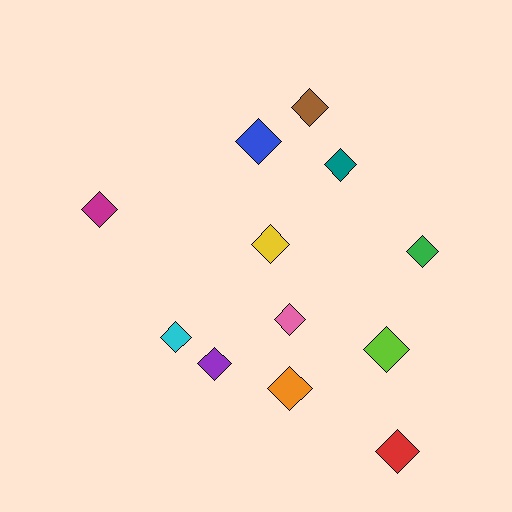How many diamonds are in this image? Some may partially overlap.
There are 12 diamonds.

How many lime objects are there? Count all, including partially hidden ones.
There is 1 lime object.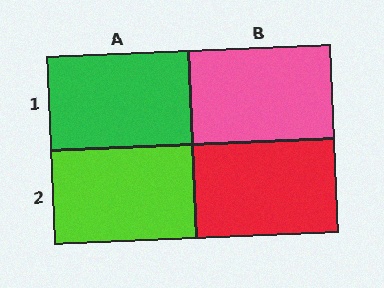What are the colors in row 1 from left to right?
Green, pink.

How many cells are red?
1 cell is red.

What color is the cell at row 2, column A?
Lime.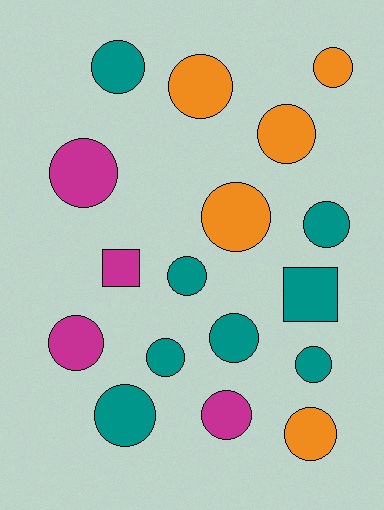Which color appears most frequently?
Teal, with 8 objects.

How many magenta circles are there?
There are 3 magenta circles.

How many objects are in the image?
There are 17 objects.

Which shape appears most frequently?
Circle, with 15 objects.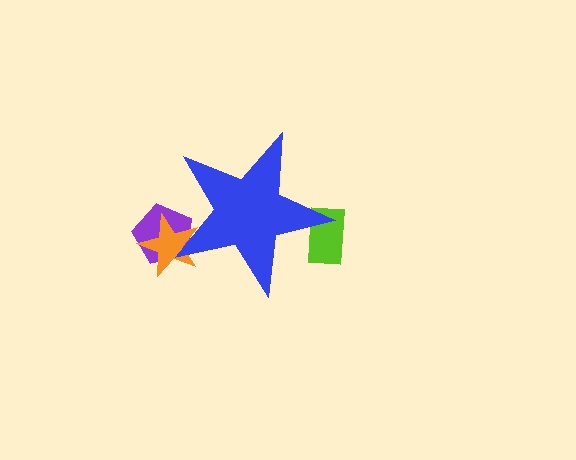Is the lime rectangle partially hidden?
Yes, the lime rectangle is partially hidden behind the blue star.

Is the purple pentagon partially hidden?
Yes, the purple pentagon is partially hidden behind the blue star.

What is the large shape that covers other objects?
A blue star.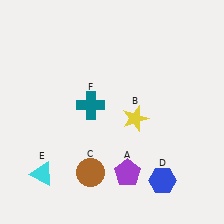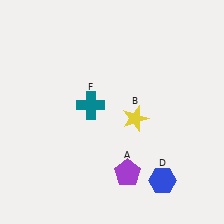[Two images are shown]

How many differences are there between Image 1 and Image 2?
There are 2 differences between the two images.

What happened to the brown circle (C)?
The brown circle (C) was removed in Image 2. It was in the bottom-left area of Image 1.